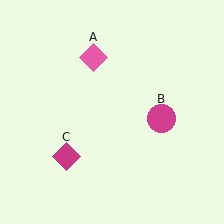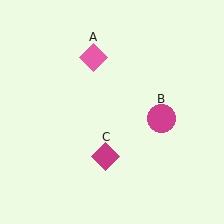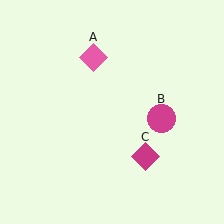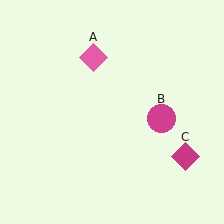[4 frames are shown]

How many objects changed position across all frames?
1 object changed position: magenta diamond (object C).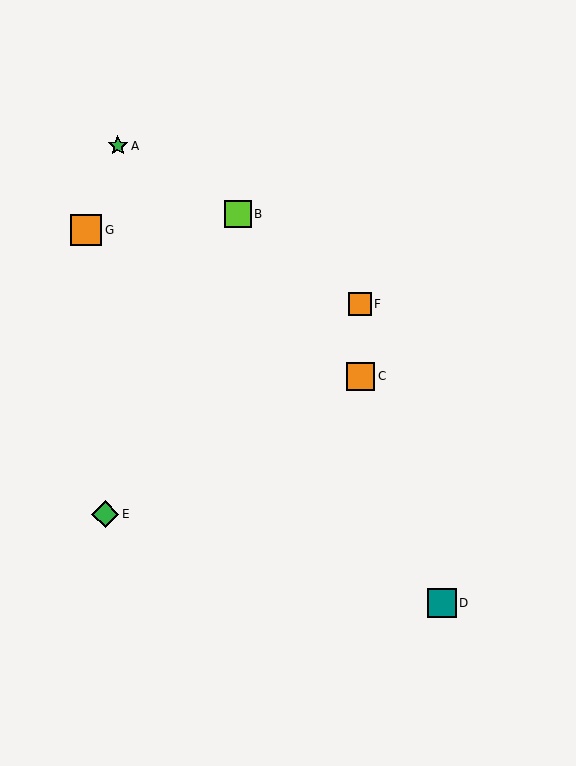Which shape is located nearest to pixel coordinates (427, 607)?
The teal square (labeled D) at (442, 603) is nearest to that location.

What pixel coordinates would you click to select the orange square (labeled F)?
Click at (360, 304) to select the orange square F.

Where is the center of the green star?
The center of the green star is at (118, 146).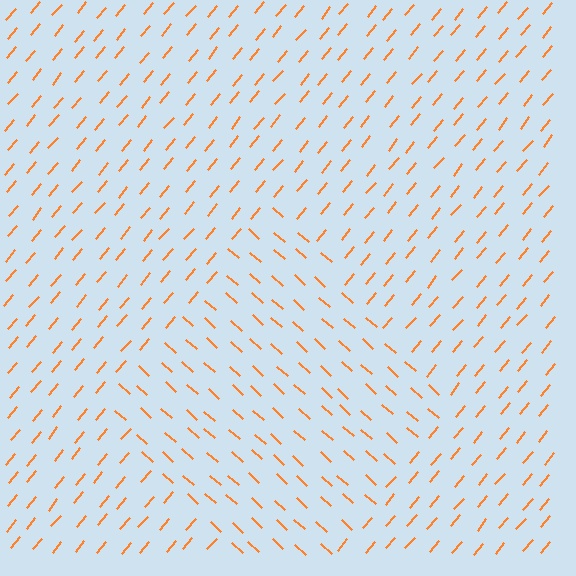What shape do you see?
I see a diamond.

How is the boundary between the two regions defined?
The boundary is defined purely by a change in line orientation (approximately 87 degrees difference). All lines are the same color and thickness.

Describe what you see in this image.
The image is filled with small orange line segments. A diamond region in the image has lines oriented differently from the surrounding lines, creating a visible texture boundary.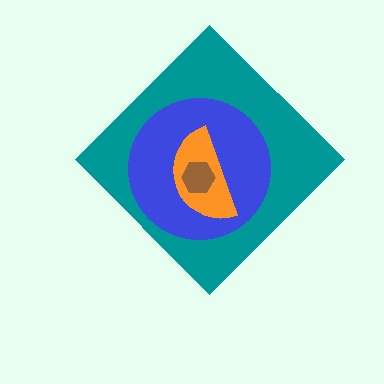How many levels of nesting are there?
4.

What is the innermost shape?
The brown hexagon.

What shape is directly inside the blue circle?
The orange semicircle.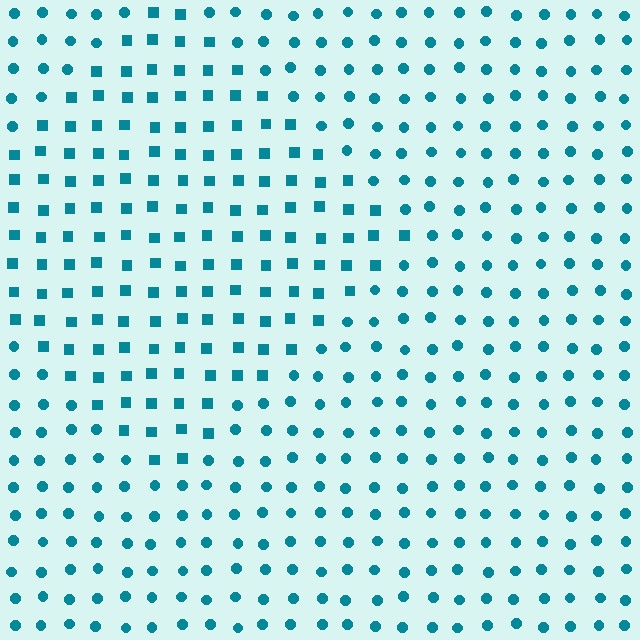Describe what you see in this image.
The image is filled with small teal elements arranged in a uniform grid. A diamond-shaped region contains squares, while the surrounding area contains circles. The boundary is defined purely by the change in element shape.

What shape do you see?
I see a diamond.